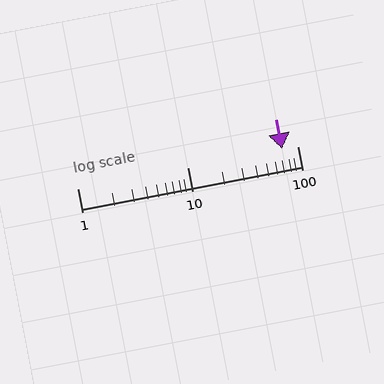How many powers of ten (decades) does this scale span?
The scale spans 2 decades, from 1 to 100.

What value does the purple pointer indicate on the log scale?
The pointer indicates approximately 73.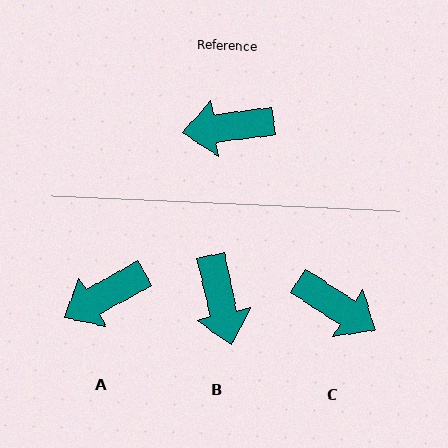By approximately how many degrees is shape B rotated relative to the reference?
Approximately 96 degrees counter-clockwise.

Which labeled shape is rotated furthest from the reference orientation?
C, about 140 degrees away.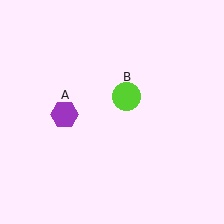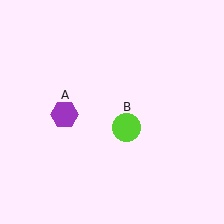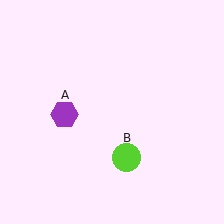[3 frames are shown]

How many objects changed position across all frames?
1 object changed position: lime circle (object B).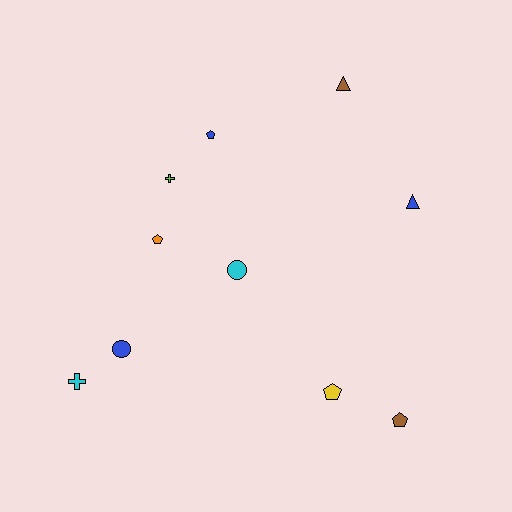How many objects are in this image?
There are 10 objects.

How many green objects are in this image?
There are no green objects.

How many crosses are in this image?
There are 2 crosses.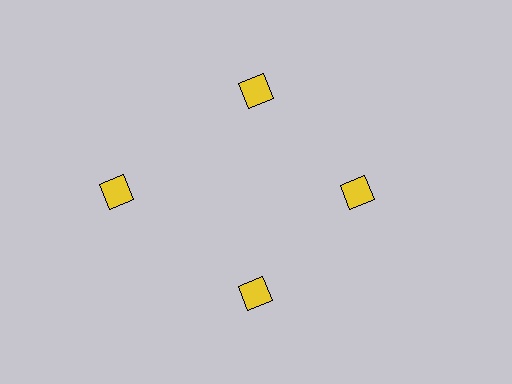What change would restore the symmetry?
The symmetry would be restored by moving it inward, back onto the ring so that all 4 diamonds sit at equal angles and equal distance from the center.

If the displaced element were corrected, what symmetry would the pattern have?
It would have 4-fold rotational symmetry — the pattern would map onto itself every 90 degrees.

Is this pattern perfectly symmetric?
No. The 4 yellow diamonds are arranged in a ring, but one element near the 9 o'clock position is pushed outward from the center, breaking the 4-fold rotational symmetry.